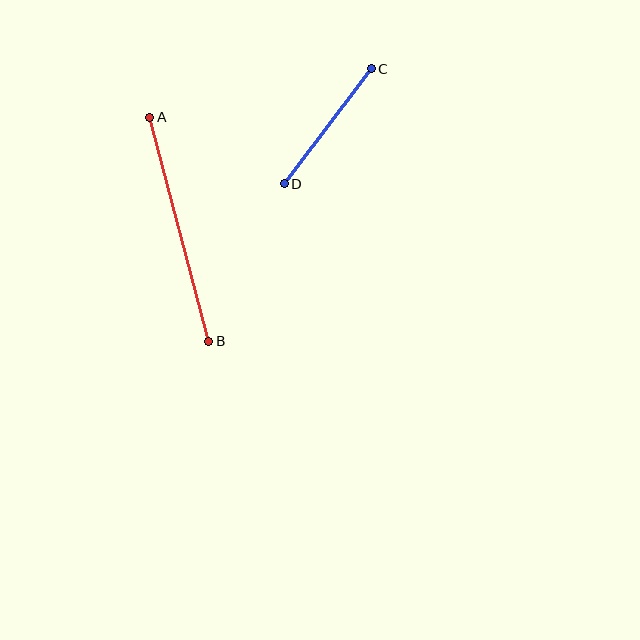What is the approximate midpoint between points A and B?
The midpoint is at approximately (179, 229) pixels.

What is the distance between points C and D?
The distance is approximately 144 pixels.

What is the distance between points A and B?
The distance is approximately 232 pixels.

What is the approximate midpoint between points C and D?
The midpoint is at approximately (328, 126) pixels.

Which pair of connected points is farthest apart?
Points A and B are farthest apart.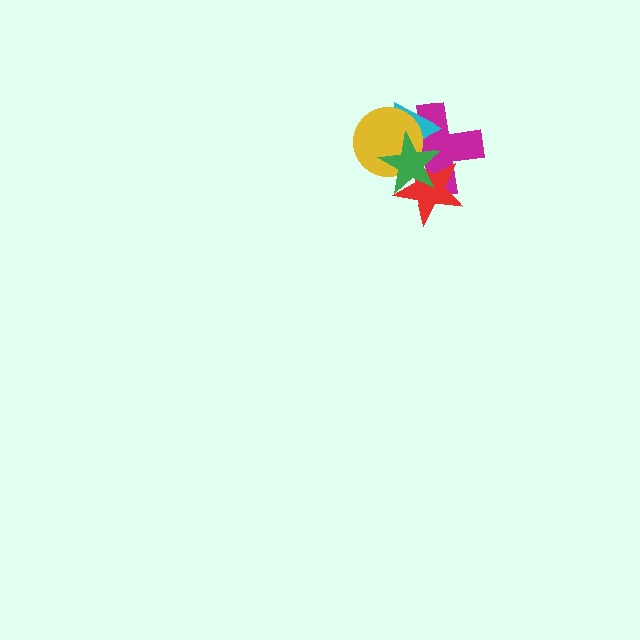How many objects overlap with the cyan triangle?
3 objects overlap with the cyan triangle.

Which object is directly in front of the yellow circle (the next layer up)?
The red star is directly in front of the yellow circle.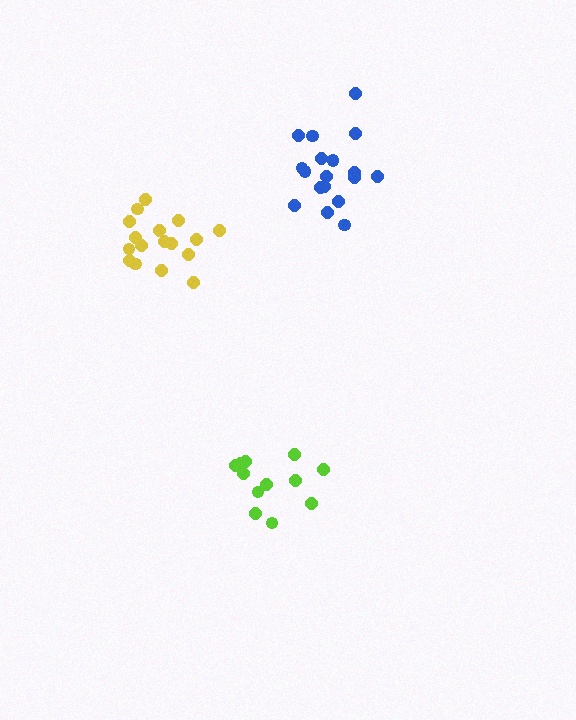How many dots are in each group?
Group 1: 17 dots, Group 2: 18 dots, Group 3: 13 dots (48 total).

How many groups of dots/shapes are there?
There are 3 groups.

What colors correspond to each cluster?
The clusters are colored: yellow, blue, lime.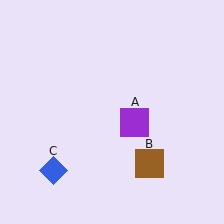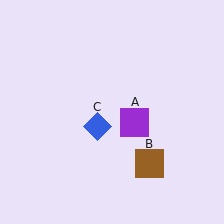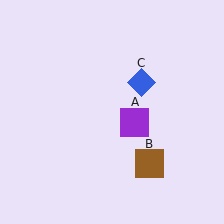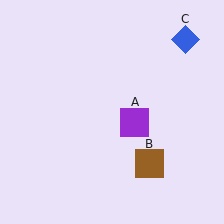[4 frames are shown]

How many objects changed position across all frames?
1 object changed position: blue diamond (object C).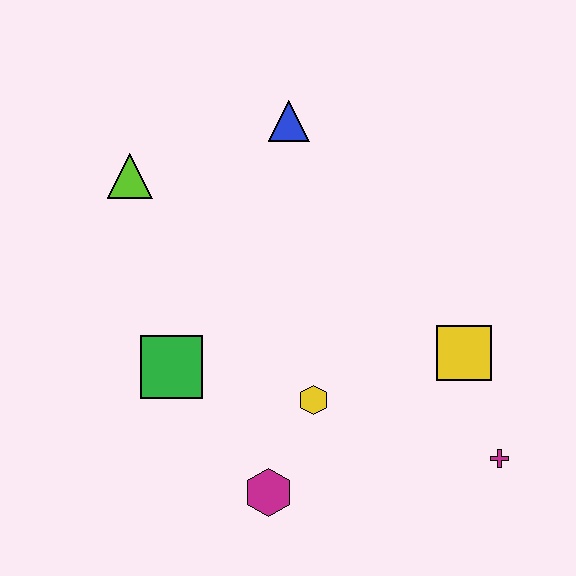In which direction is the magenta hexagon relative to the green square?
The magenta hexagon is below the green square.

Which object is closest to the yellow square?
The magenta cross is closest to the yellow square.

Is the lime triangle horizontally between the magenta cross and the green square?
No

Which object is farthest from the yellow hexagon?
The lime triangle is farthest from the yellow hexagon.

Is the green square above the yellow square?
No